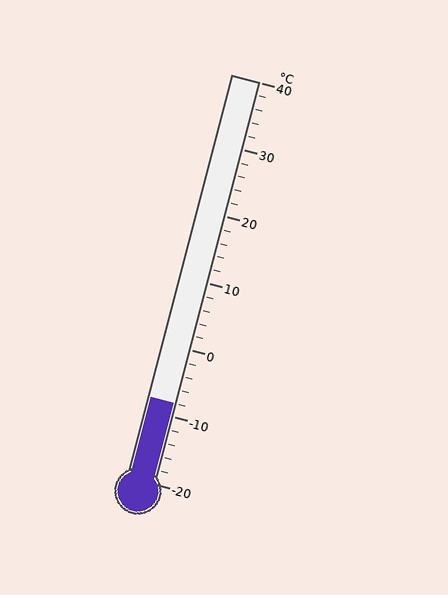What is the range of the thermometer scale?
The thermometer scale ranges from -20°C to 40°C.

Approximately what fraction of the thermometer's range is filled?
The thermometer is filled to approximately 20% of its range.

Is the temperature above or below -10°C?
The temperature is above -10°C.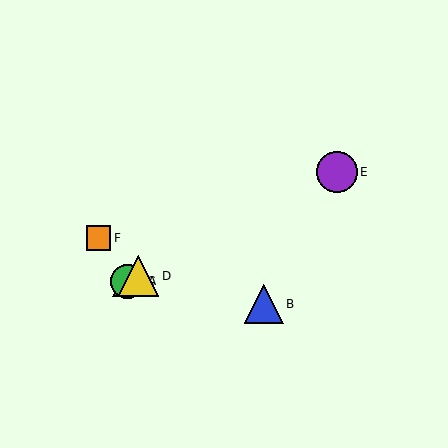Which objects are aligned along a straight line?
Objects A, C, D, E are aligned along a straight line.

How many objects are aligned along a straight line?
4 objects (A, C, D, E) are aligned along a straight line.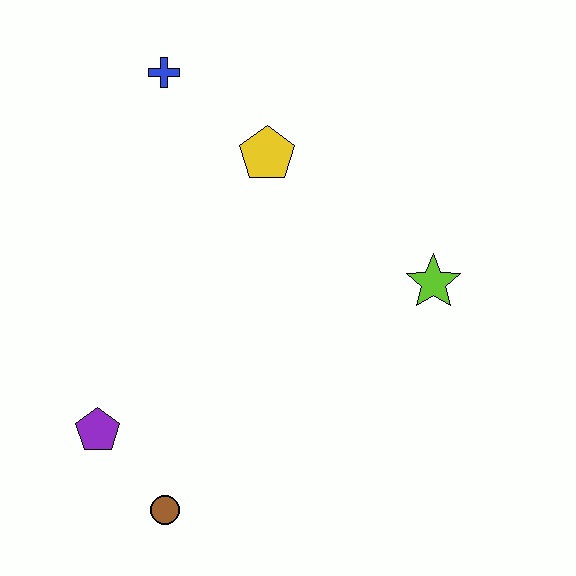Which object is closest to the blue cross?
The yellow pentagon is closest to the blue cross.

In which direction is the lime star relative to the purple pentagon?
The lime star is to the right of the purple pentagon.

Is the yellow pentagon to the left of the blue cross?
No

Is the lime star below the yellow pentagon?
Yes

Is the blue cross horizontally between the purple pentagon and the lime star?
Yes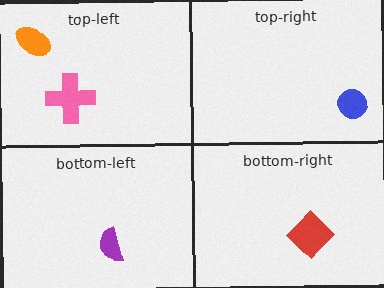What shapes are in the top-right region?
The blue circle.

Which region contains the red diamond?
The bottom-right region.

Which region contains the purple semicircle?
The bottom-left region.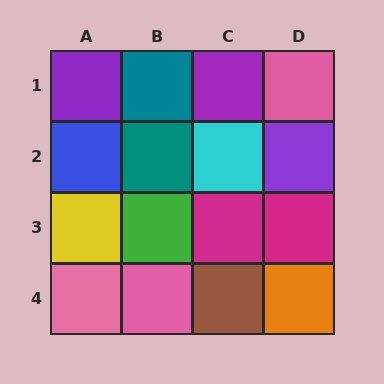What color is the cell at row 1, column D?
Pink.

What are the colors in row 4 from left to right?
Pink, pink, brown, orange.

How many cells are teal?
2 cells are teal.